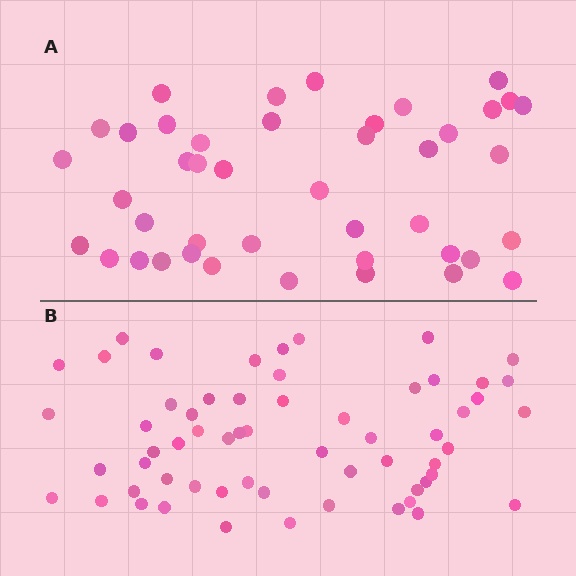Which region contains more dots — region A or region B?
Region B (the bottom region) has more dots.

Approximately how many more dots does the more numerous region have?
Region B has approximately 15 more dots than region A.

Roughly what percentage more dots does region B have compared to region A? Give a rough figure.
About 40% more.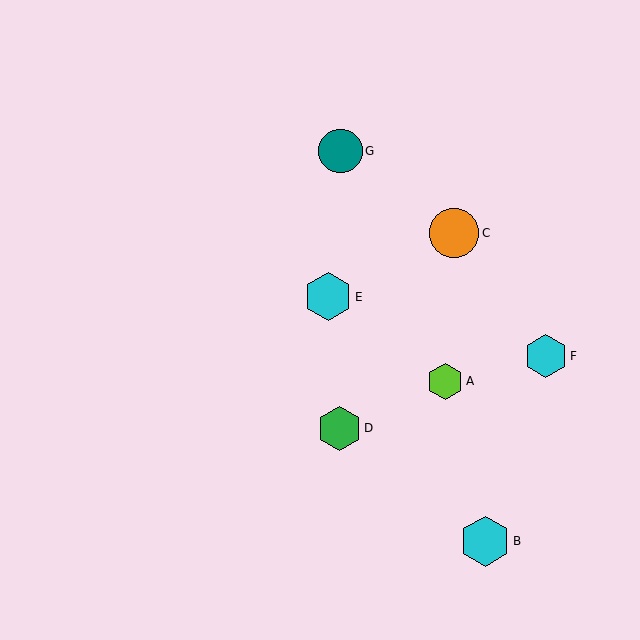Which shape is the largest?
The cyan hexagon (labeled B) is the largest.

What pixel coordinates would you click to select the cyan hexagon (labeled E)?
Click at (328, 297) to select the cyan hexagon E.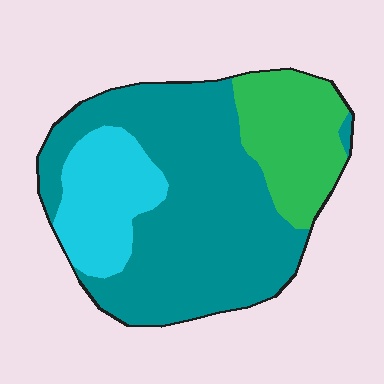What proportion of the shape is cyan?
Cyan takes up between a sixth and a third of the shape.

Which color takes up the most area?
Teal, at roughly 60%.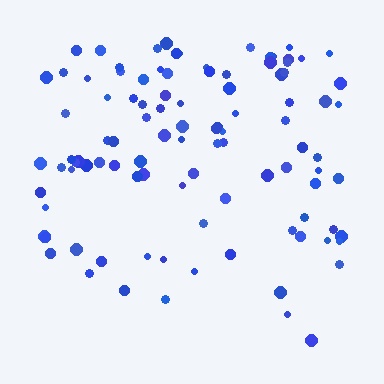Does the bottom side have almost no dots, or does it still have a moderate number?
Still a moderate number, just noticeably fewer than the top.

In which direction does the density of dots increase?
From bottom to top, with the top side densest.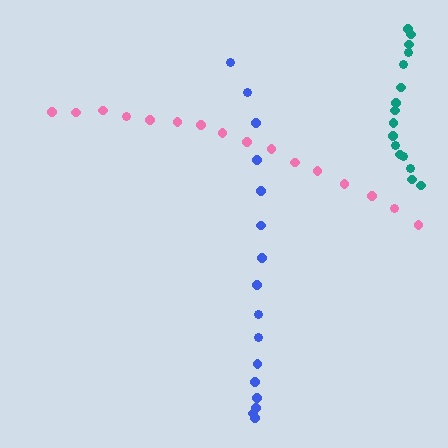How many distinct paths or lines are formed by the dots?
There are 3 distinct paths.